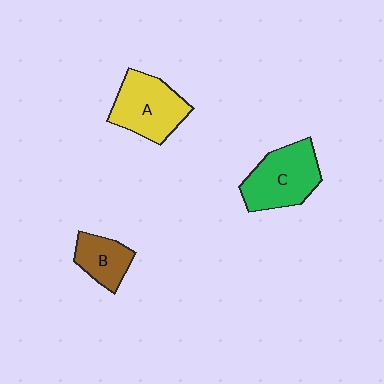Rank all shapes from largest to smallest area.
From largest to smallest: C (green), A (yellow), B (brown).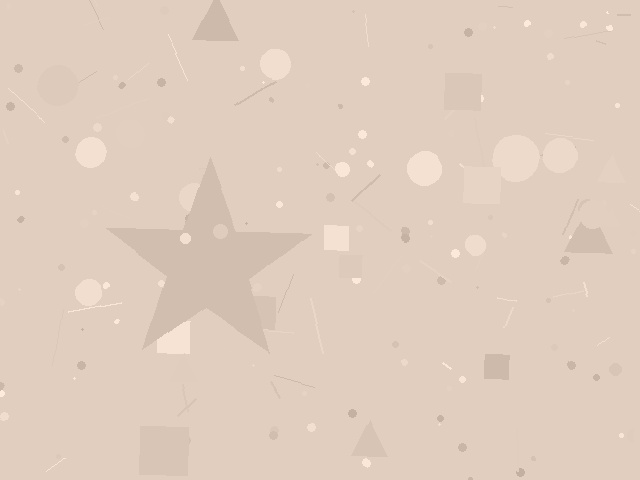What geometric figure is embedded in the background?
A star is embedded in the background.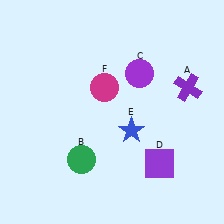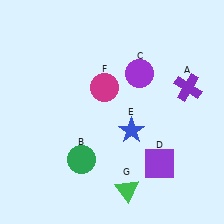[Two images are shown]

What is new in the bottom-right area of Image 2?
A green triangle (G) was added in the bottom-right area of Image 2.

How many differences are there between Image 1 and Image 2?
There is 1 difference between the two images.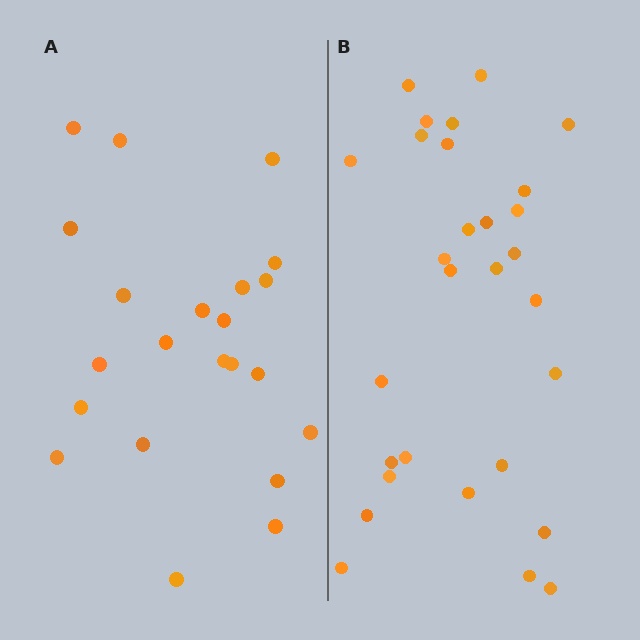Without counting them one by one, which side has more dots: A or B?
Region B (the right region) has more dots.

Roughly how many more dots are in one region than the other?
Region B has roughly 8 or so more dots than region A.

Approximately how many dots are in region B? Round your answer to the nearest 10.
About 30 dots. (The exact count is 29, which rounds to 30.)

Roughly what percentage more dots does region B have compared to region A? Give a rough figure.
About 30% more.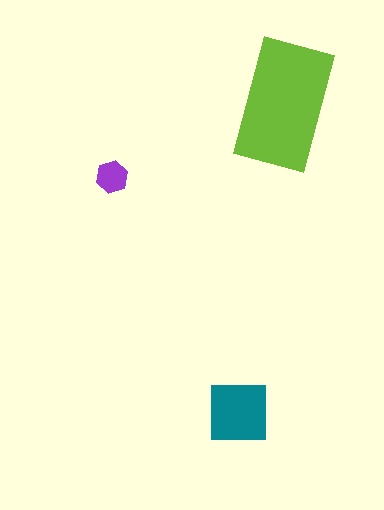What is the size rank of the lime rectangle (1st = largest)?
1st.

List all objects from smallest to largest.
The purple hexagon, the teal square, the lime rectangle.